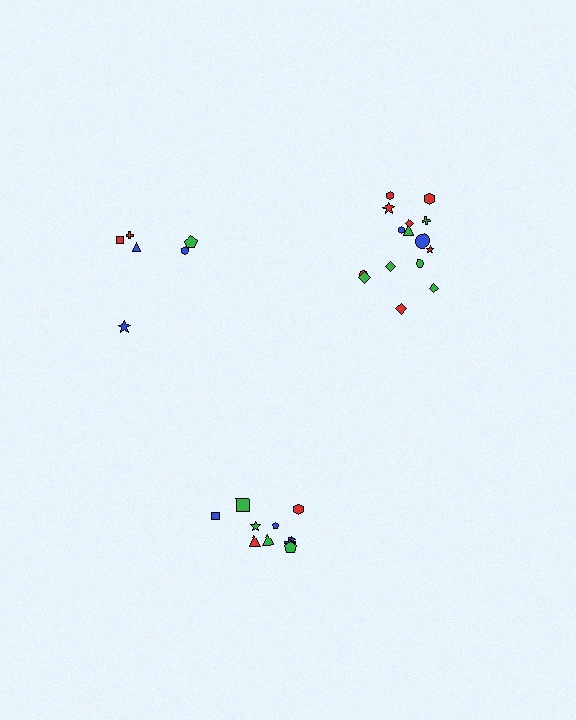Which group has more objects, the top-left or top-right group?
The top-right group.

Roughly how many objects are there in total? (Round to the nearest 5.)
Roughly 30 objects in total.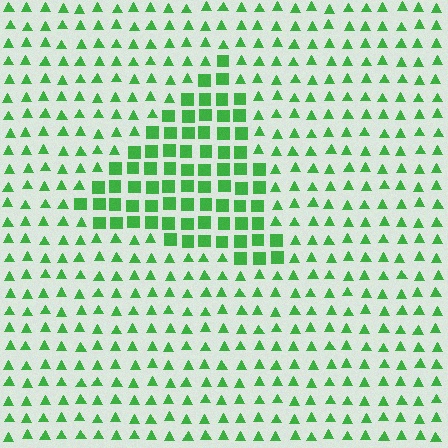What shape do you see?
I see a triangle.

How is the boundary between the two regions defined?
The boundary is defined by a change in element shape: squares inside vs. triangles outside. All elements share the same color and spacing.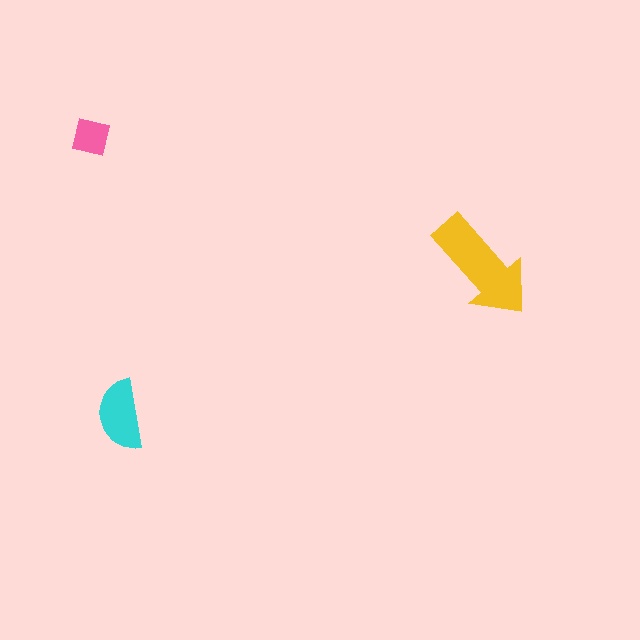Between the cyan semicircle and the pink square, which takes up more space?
The cyan semicircle.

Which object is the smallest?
The pink square.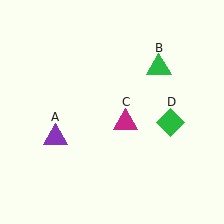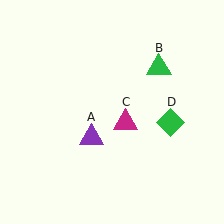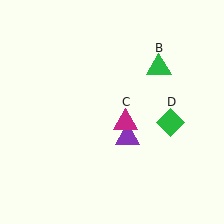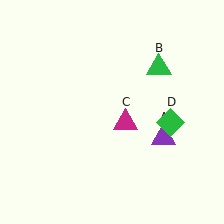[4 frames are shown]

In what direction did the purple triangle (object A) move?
The purple triangle (object A) moved right.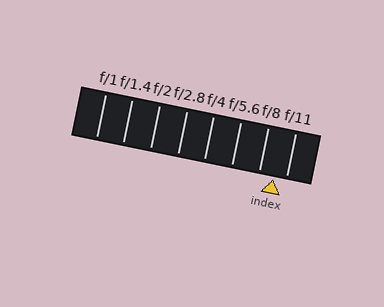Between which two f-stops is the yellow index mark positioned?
The index mark is between f/8 and f/11.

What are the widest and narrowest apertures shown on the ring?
The widest aperture shown is f/1 and the narrowest is f/11.